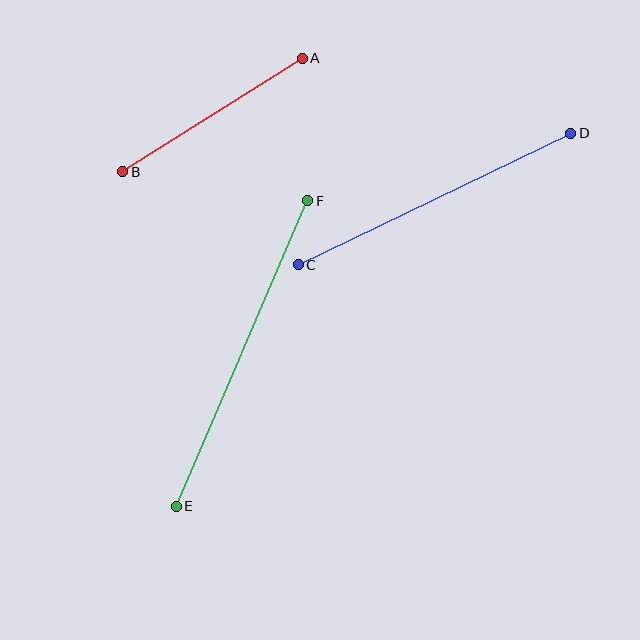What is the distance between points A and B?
The distance is approximately 212 pixels.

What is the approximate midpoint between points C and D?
The midpoint is at approximately (435, 199) pixels.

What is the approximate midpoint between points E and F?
The midpoint is at approximately (242, 353) pixels.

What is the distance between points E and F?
The distance is approximately 333 pixels.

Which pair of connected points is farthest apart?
Points E and F are farthest apart.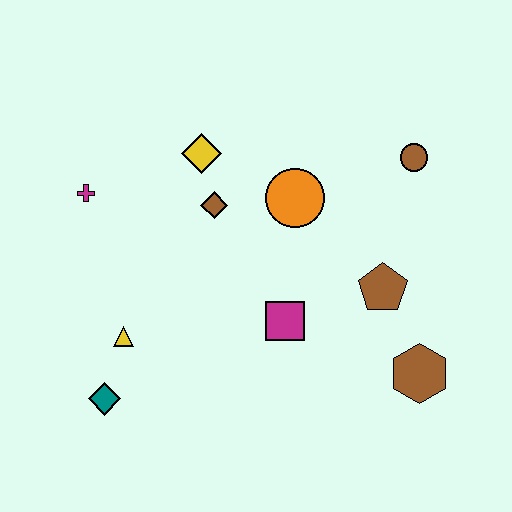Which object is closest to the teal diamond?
The yellow triangle is closest to the teal diamond.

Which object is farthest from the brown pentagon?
The magenta cross is farthest from the brown pentagon.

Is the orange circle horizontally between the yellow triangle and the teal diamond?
No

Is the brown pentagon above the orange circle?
No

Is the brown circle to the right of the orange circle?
Yes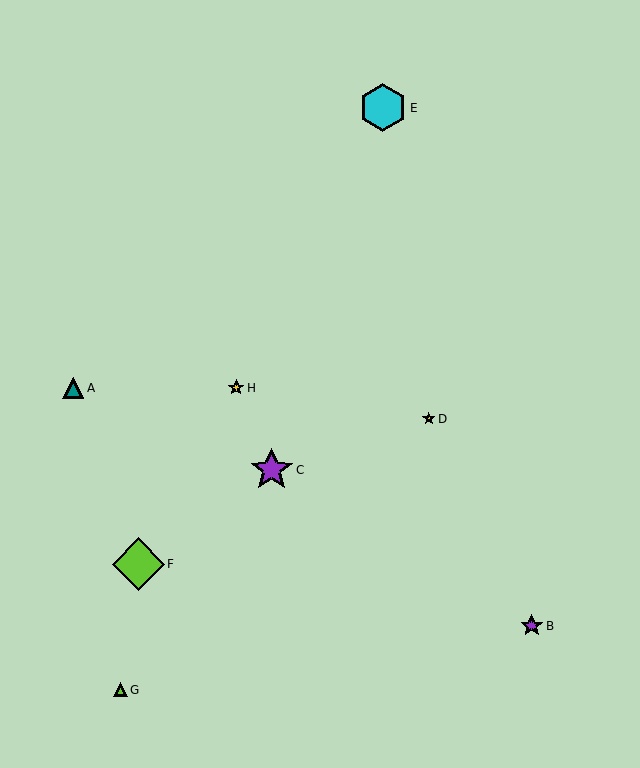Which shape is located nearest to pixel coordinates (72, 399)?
The teal triangle (labeled A) at (73, 388) is nearest to that location.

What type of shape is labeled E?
Shape E is a cyan hexagon.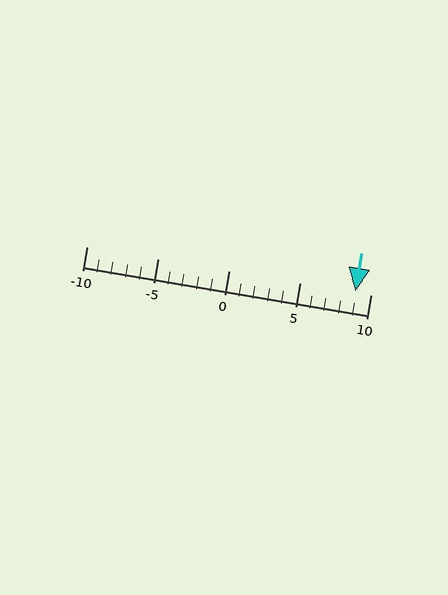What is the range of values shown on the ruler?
The ruler shows values from -10 to 10.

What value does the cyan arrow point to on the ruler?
The cyan arrow points to approximately 9.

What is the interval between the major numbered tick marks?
The major tick marks are spaced 5 units apart.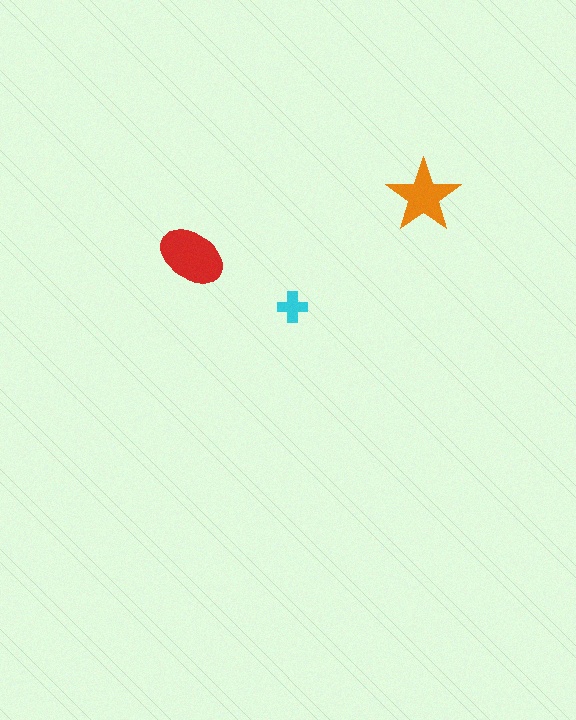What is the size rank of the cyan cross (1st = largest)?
3rd.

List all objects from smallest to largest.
The cyan cross, the orange star, the red ellipse.